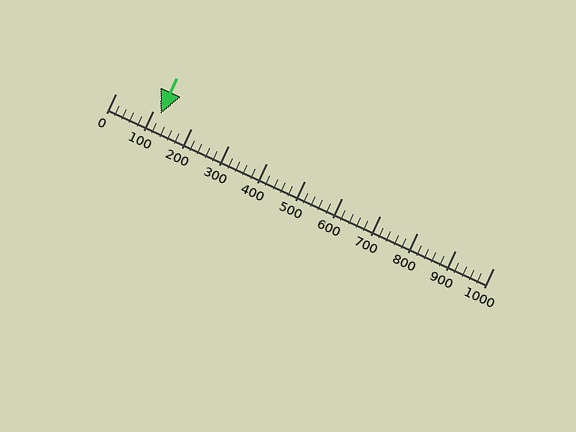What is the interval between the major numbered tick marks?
The major tick marks are spaced 100 units apart.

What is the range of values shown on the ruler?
The ruler shows values from 0 to 1000.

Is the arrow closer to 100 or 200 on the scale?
The arrow is closer to 100.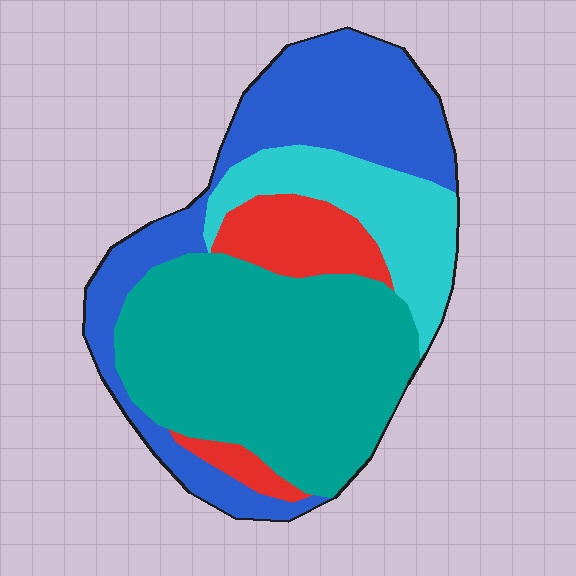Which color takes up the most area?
Teal, at roughly 40%.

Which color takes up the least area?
Red, at roughly 10%.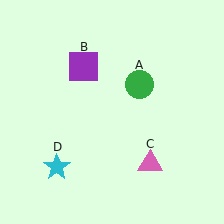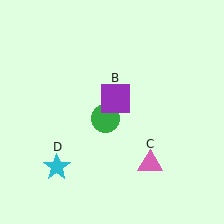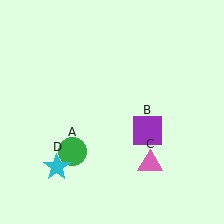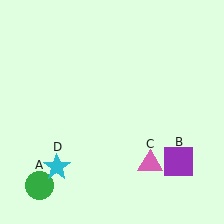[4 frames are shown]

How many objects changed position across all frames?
2 objects changed position: green circle (object A), purple square (object B).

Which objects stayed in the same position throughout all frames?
Pink triangle (object C) and cyan star (object D) remained stationary.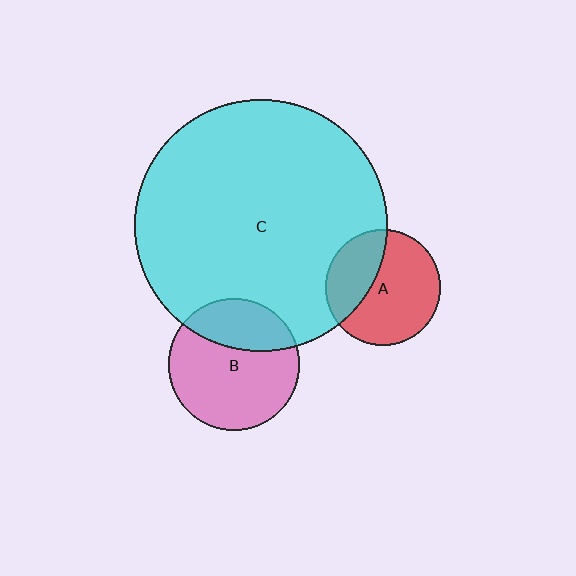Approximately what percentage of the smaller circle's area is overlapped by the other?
Approximately 35%.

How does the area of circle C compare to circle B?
Approximately 3.7 times.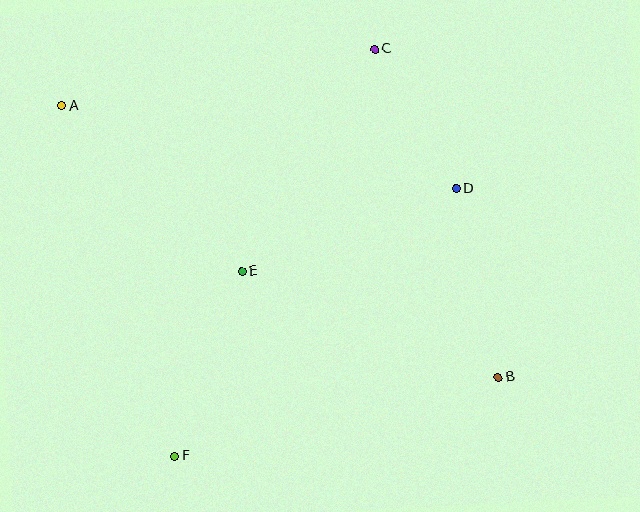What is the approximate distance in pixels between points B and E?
The distance between B and E is approximately 277 pixels.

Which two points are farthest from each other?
Points A and B are farthest from each other.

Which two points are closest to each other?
Points C and D are closest to each other.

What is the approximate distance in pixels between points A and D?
The distance between A and D is approximately 403 pixels.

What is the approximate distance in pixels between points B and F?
The distance between B and F is approximately 333 pixels.